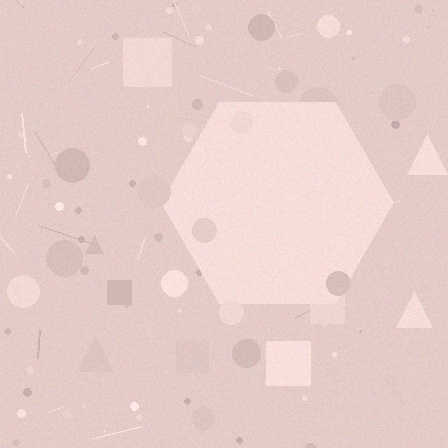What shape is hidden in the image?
A hexagon is hidden in the image.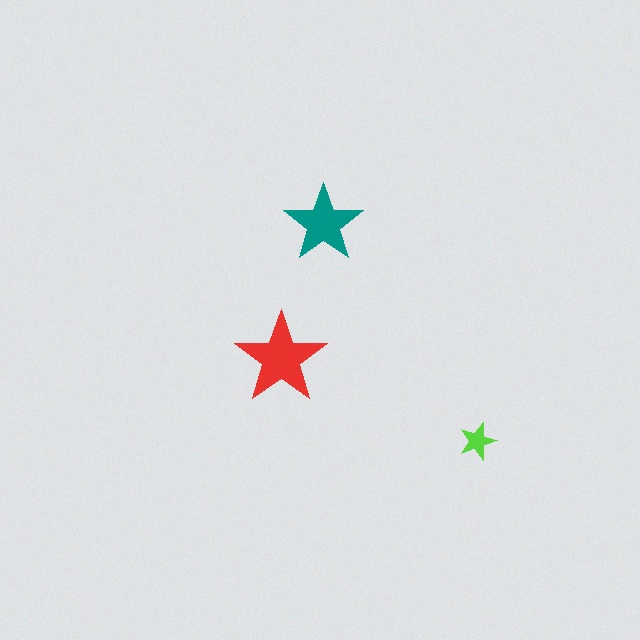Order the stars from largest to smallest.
the red one, the teal one, the lime one.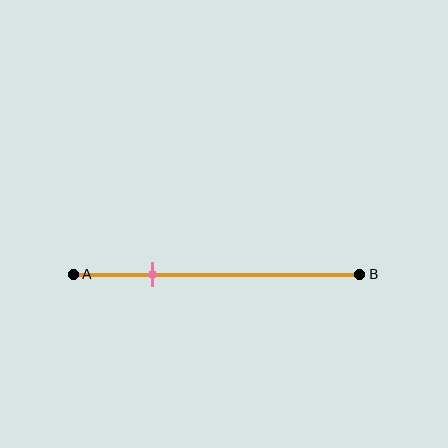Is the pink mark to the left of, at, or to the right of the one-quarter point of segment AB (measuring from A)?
The pink mark is approximately at the one-quarter point of segment AB.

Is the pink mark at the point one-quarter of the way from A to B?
Yes, the mark is approximately at the one-quarter point.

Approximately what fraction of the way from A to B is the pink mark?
The pink mark is approximately 30% of the way from A to B.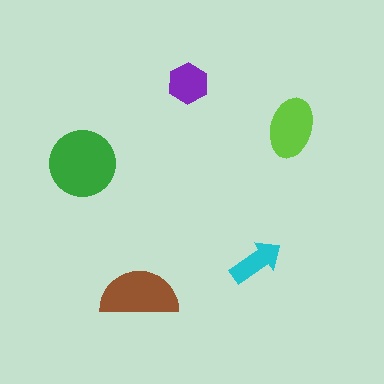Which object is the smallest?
The cyan arrow.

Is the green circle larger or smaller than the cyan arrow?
Larger.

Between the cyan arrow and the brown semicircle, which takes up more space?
The brown semicircle.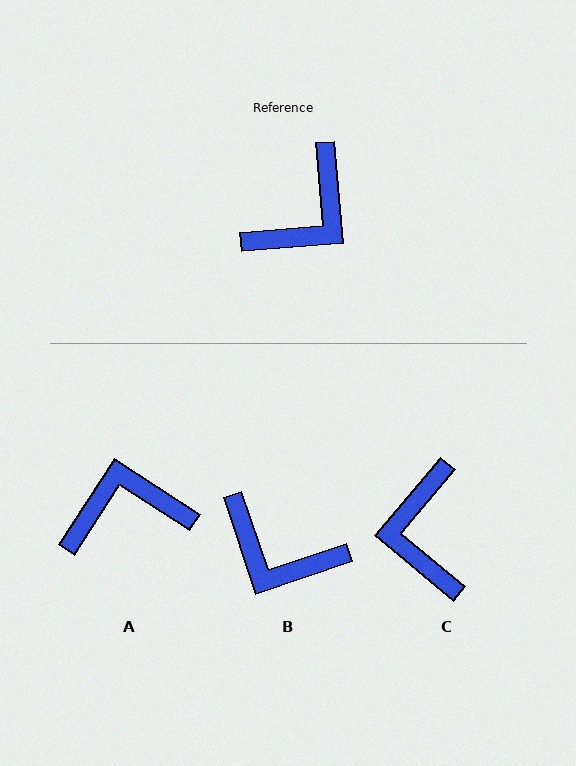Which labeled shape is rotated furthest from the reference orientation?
A, about 142 degrees away.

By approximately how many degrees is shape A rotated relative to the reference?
Approximately 142 degrees counter-clockwise.